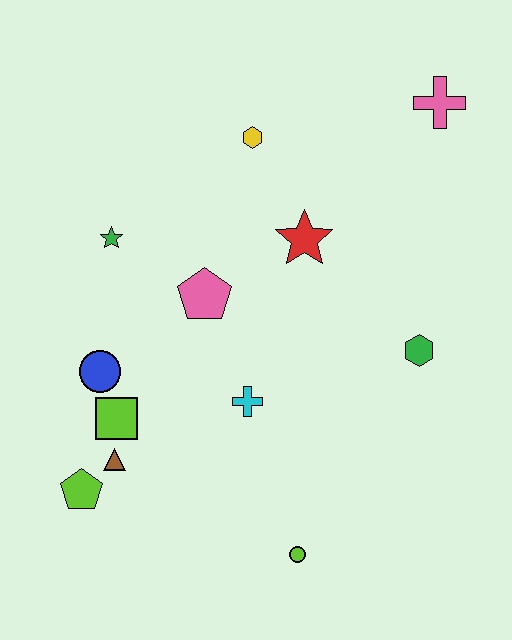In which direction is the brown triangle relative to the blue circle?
The brown triangle is below the blue circle.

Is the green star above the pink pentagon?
Yes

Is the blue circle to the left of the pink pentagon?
Yes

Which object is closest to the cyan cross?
The pink pentagon is closest to the cyan cross.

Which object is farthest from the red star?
The lime pentagon is farthest from the red star.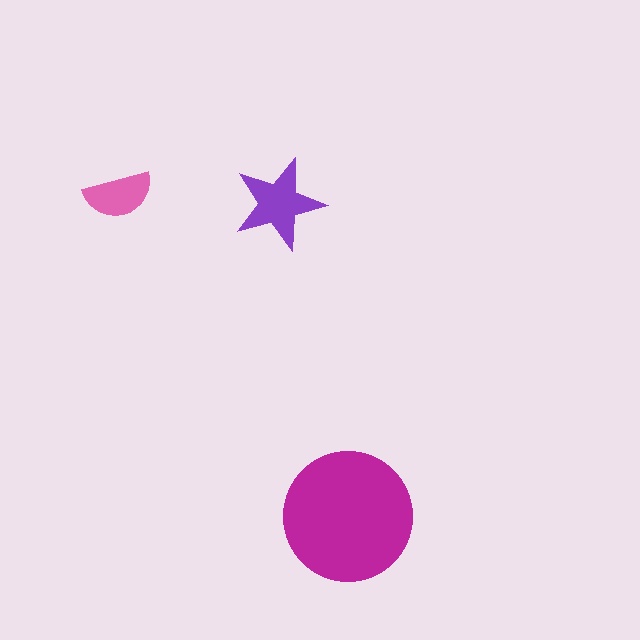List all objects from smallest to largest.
The pink semicircle, the purple star, the magenta circle.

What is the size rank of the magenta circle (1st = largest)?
1st.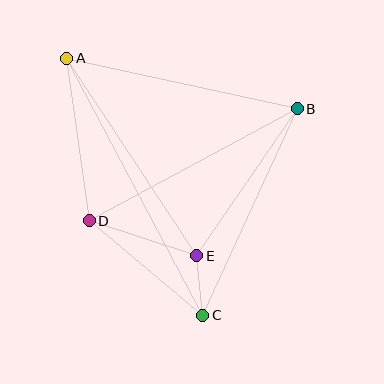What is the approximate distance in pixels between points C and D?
The distance between C and D is approximately 148 pixels.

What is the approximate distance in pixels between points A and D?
The distance between A and D is approximately 164 pixels.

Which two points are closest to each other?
Points C and E are closest to each other.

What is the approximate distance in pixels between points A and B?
The distance between A and B is approximately 236 pixels.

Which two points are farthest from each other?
Points A and C are farthest from each other.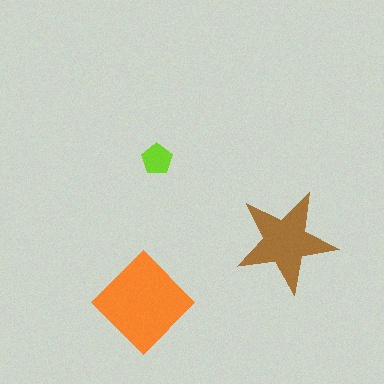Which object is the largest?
The orange diamond.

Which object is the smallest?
The lime pentagon.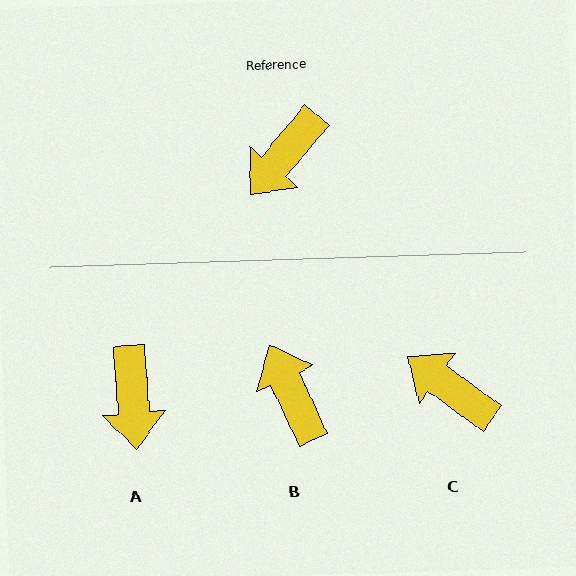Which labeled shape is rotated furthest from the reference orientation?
B, about 115 degrees away.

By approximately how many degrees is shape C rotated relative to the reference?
Approximately 86 degrees clockwise.